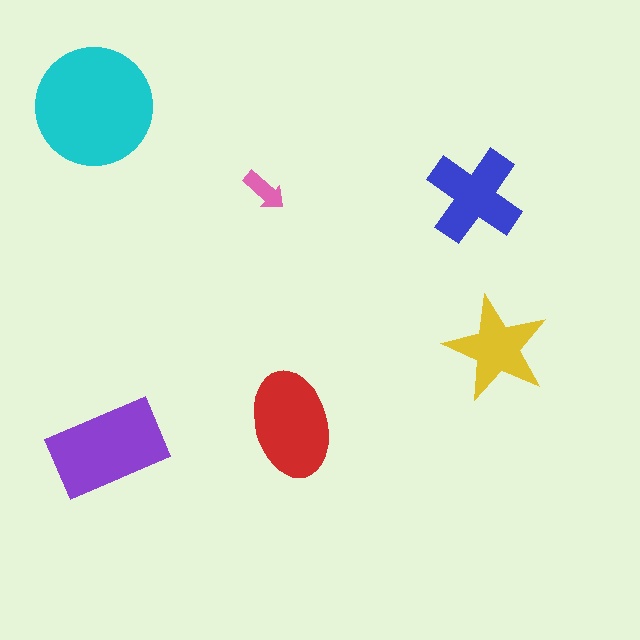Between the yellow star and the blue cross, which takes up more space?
The blue cross.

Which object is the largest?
The cyan circle.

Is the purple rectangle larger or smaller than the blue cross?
Larger.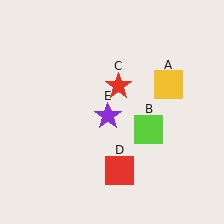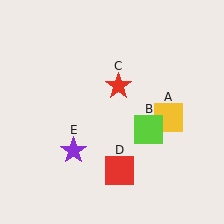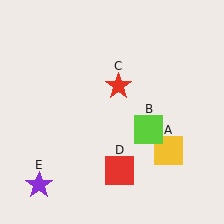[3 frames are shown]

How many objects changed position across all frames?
2 objects changed position: yellow square (object A), purple star (object E).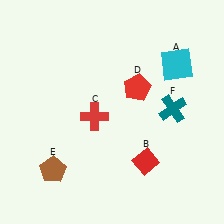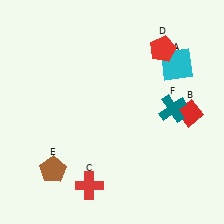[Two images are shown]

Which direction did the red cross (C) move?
The red cross (C) moved down.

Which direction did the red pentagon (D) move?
The red pentagon (D) moved up.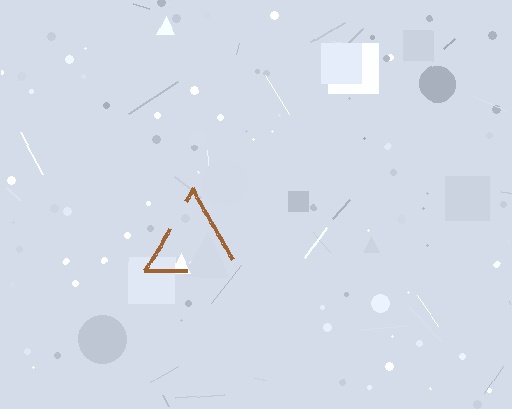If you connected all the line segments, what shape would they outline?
They would outline a triangle.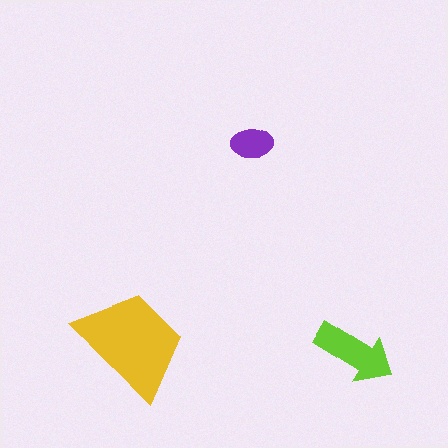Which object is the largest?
The yellow trapezoid.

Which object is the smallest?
The purple ellipse.